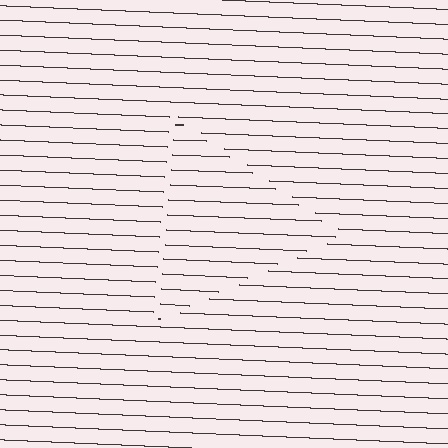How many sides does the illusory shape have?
3 sides — the line-ends trace a triangle.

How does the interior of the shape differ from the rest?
The interior of the shape contains the same grating, shifted by half a period — the contour is defined by the phase discontinuity where line-ends from the inner and outer gratings abut.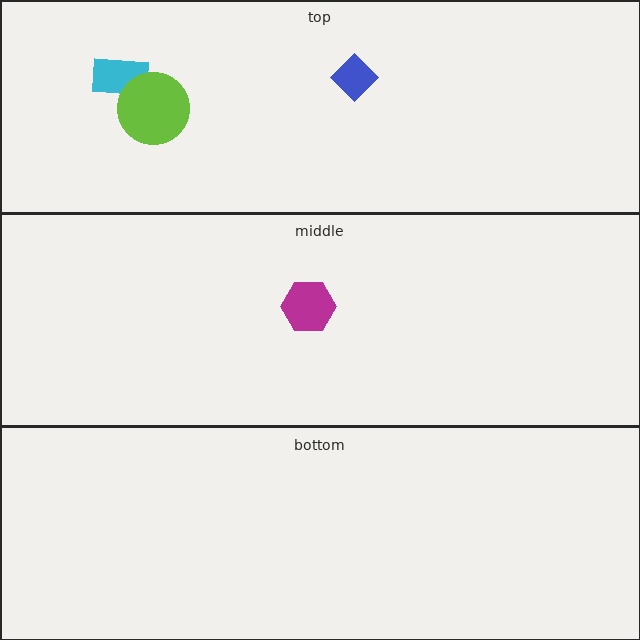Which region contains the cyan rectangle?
The top region.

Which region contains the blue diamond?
The top region.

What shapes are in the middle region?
The magenta hexagon.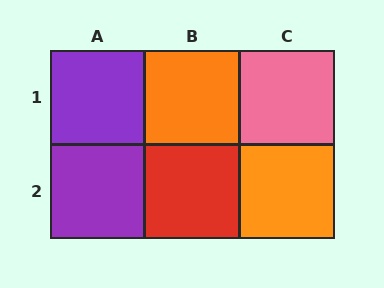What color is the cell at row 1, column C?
Pink.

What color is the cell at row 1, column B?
Orange.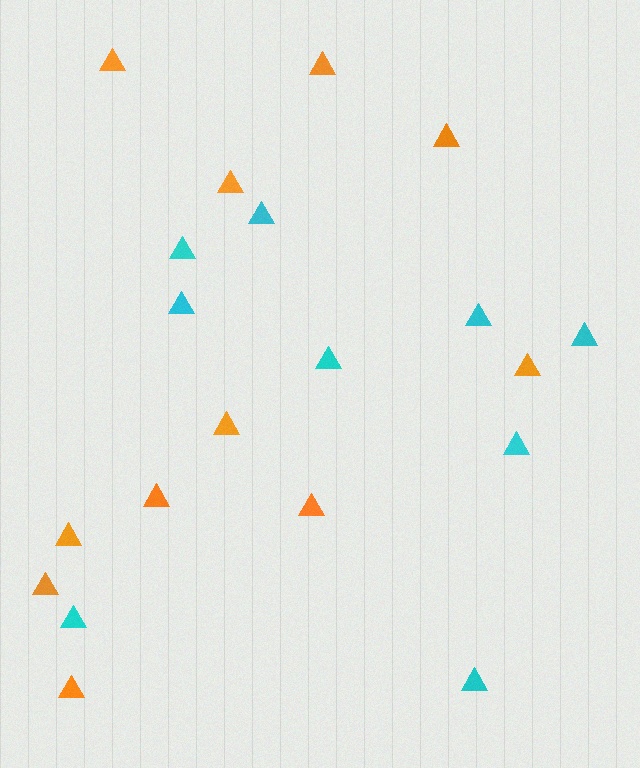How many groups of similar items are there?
There are 2 groups: one group of cyan triangles (9) and one group of orange triangles (11).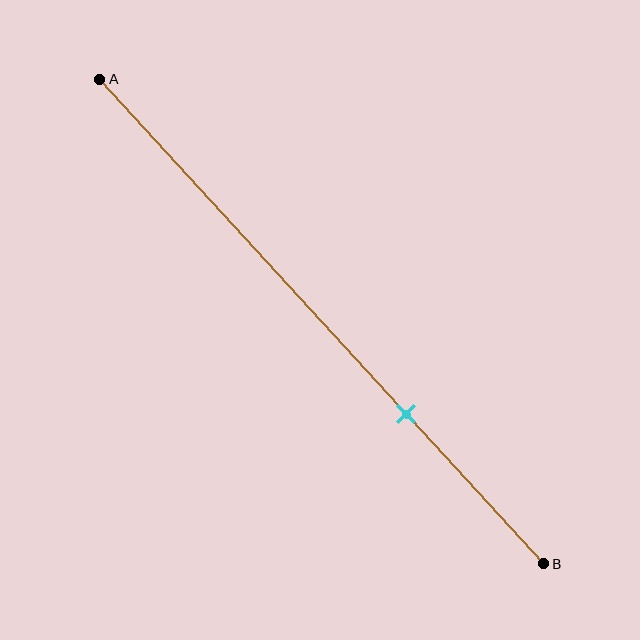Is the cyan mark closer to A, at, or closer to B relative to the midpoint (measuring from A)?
The cyan mark is closer to point B than the midpoint of segment AB.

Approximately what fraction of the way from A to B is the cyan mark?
The cyan mark is approximately 70% of the way from A to B.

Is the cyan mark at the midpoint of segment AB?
No, the mark is at about 70% from A, not at the 50% midpoint.